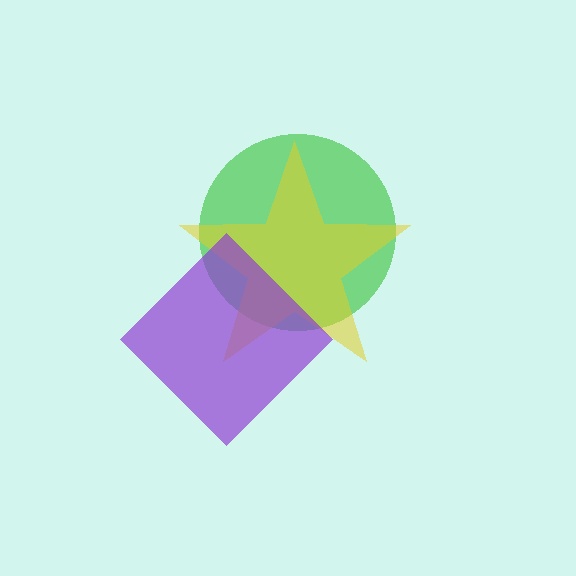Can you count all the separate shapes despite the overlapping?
Yes, there are 3 separate shapes.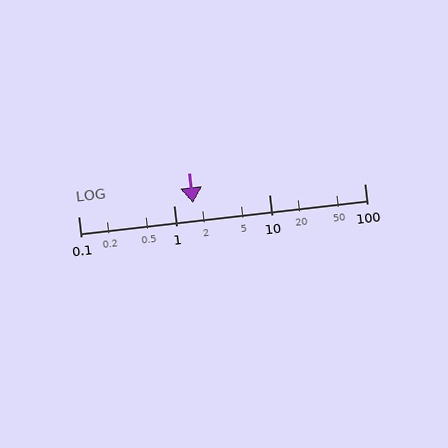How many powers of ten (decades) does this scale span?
The scale spans 3 decades, from 0.1 to 100.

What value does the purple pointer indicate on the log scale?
The pointer indicates approximately 1.6.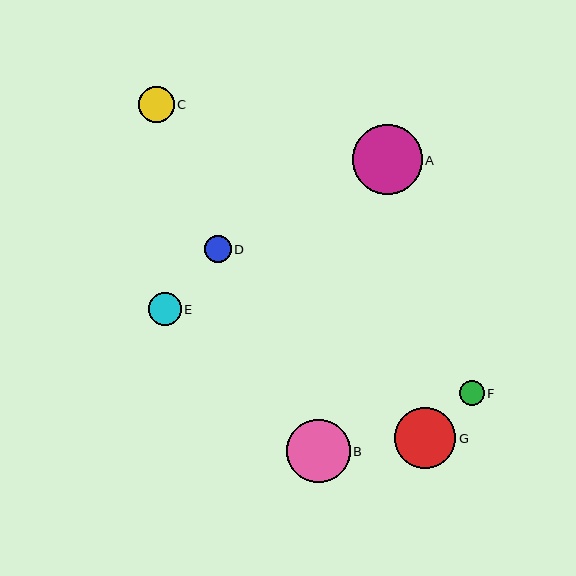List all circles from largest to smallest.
From largest to smallest: A, B, G, C, E, D, F.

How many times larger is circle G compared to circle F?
Circle G is approximately 2.4 times the size of circle F.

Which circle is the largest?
Circle A is the largest with a size of approximately 70 pixels.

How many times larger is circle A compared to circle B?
Circle A is approximately 1.1 times the size of circle B.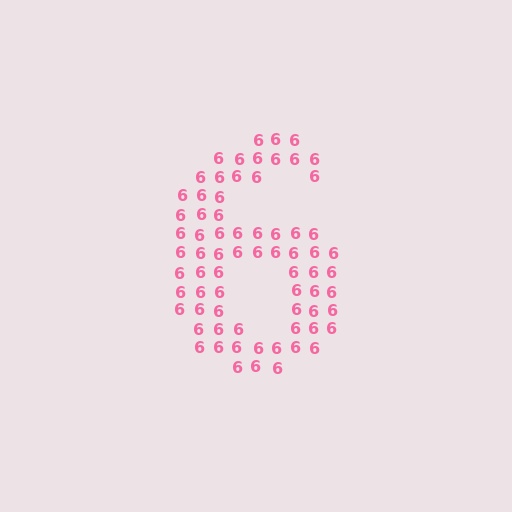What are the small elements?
The small elements are digit 6's.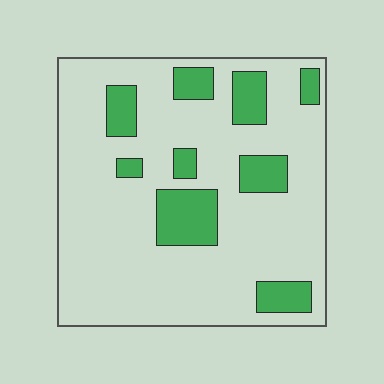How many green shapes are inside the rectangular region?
9.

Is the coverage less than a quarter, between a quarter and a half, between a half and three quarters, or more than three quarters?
Less than a quarter.